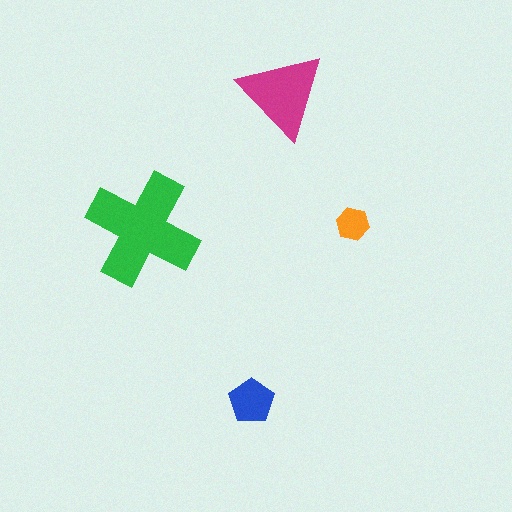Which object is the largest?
The green cross.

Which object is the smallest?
The orange hexagon.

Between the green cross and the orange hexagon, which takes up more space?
The green cross.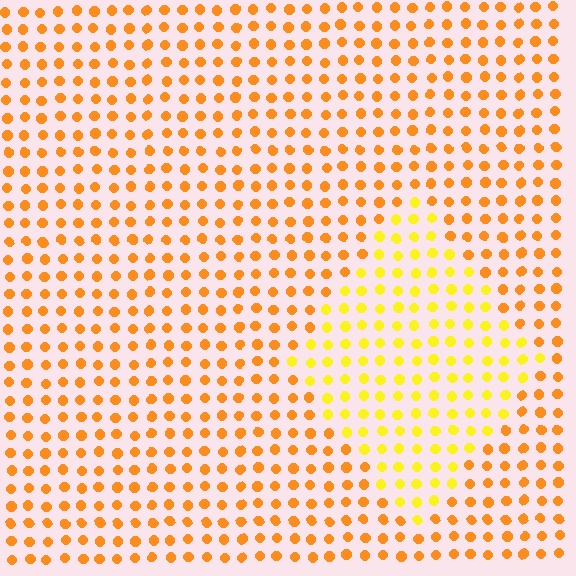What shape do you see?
I see a diamond.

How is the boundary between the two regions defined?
The boundary is defined purely by a slight shift in hue (about 28 degrees). Spacing, size, and orientation are identical on both sides.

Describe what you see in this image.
The image is filled with small orange elements in a uniform arrangement. A diamond-shaped region is visible where the elements are tinted to a slightly different hue, forming a subtle color boundary.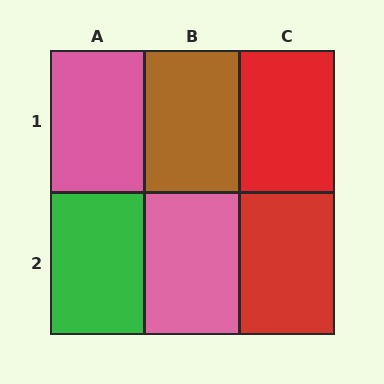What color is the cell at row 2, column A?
Green.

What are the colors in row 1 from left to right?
Pink, brown, red.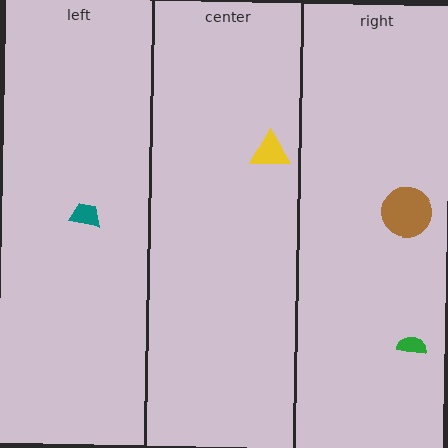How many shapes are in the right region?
2.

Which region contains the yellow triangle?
The center region.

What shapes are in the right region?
The green semicircle, the brown circle.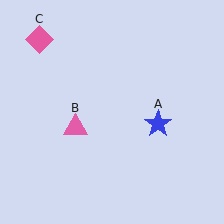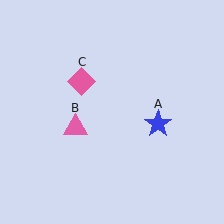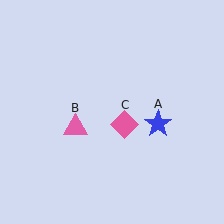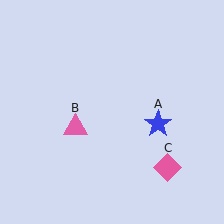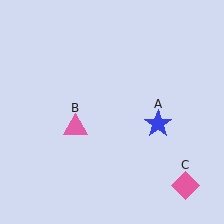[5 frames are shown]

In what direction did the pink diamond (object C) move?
The pink diamond (object C) moved down and to the right.